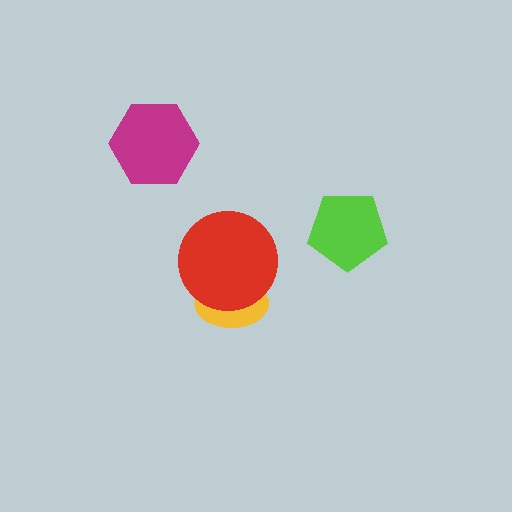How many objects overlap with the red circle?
1 object overlaps with the red circle.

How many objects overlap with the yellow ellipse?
1 object overlaps with the yellow ellipse.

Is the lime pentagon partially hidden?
No, no other shape covers it.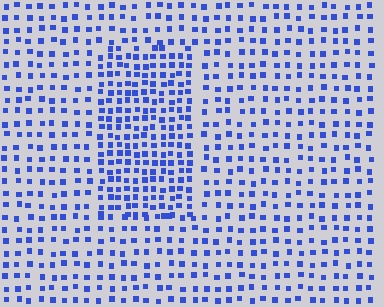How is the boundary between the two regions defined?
The boundary is defined by a change in element density (approximately 1.8x ratio). All elements are the same color, size, and shape.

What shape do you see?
I see a rectangle.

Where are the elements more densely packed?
The elements are more densely packed inside the rectangle boundary.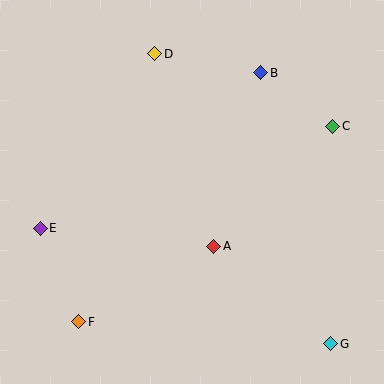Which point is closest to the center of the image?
Point A at (214, 246) is closest to the center.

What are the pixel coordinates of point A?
Point A is at (214, 246).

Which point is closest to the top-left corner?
Point D is closest to the top-left corner.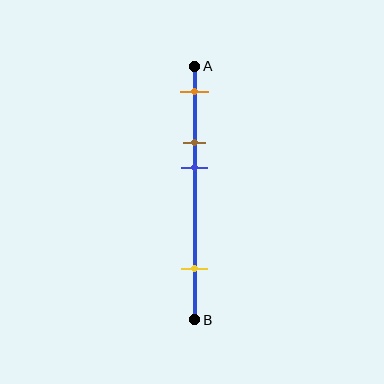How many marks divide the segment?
There are 4 marks dividing the segment.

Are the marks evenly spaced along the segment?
No, the marks are not evenly spaced.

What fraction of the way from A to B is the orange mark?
The orange mark is approximately 10% (0.1) of the way from A to B.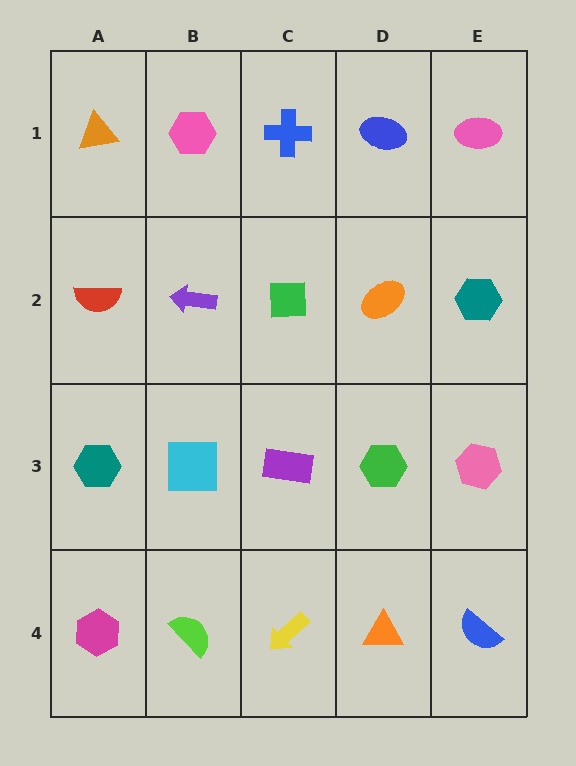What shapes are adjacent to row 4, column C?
A purple rectangle (row 3, column C), a lime semicircle (row 4, column B), an orange triangle (row 4, column D).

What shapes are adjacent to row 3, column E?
A teal hexagon (row 2, column E), a blue semicircle (row 4, column E), a green hexagon (row 3, column D).